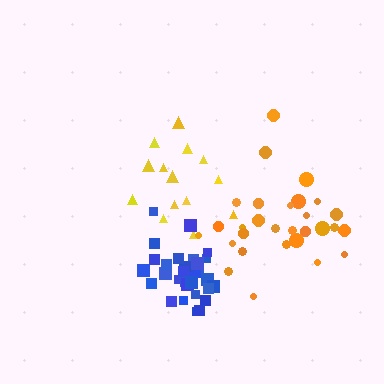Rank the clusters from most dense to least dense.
blue, orange, yellow.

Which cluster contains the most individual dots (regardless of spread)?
Blue (32).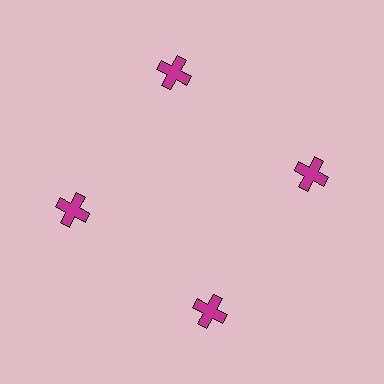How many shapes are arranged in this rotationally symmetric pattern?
There are 4 shapes, arranged in 4 groups of 1.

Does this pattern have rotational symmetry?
Yes, this pattern has 4-fold rotational symmetry. It looks the same after rotating 90 degrees around the center.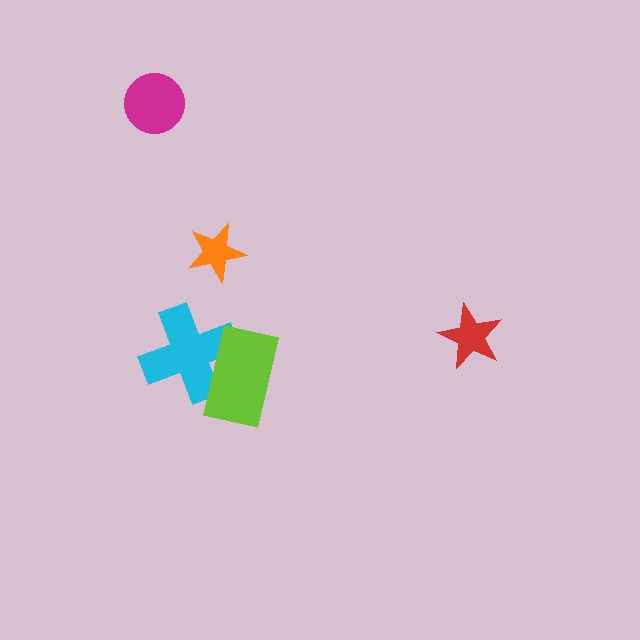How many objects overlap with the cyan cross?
1 object overlaps with the cyan cross.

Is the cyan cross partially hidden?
Yes, it is partially covered by another shape.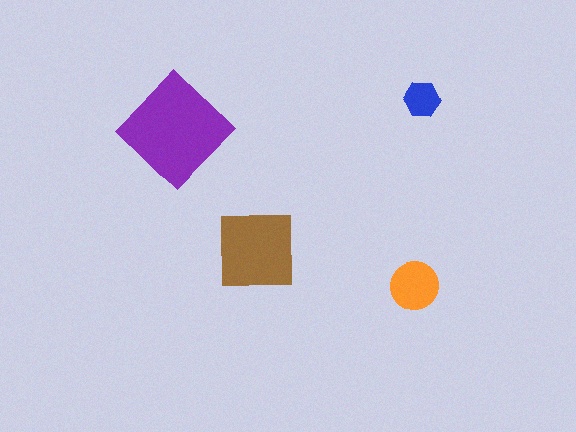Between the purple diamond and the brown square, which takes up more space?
The purple diamond.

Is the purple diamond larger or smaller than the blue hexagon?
Larger.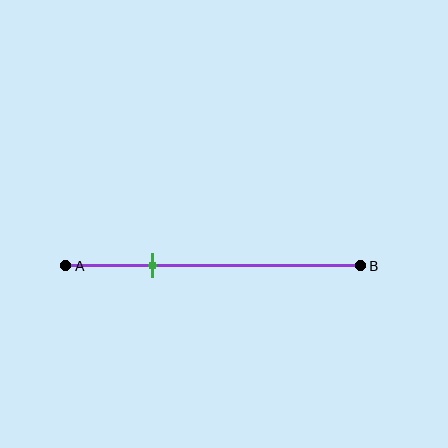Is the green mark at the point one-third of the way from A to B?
No, the mark is at about 30% from A, not at the 33% one-third point.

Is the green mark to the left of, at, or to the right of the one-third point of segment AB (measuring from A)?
The green mark is to the left of the one-third point of segment AB.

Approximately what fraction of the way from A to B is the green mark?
The green mark is approximately 30% of the way from A to B.